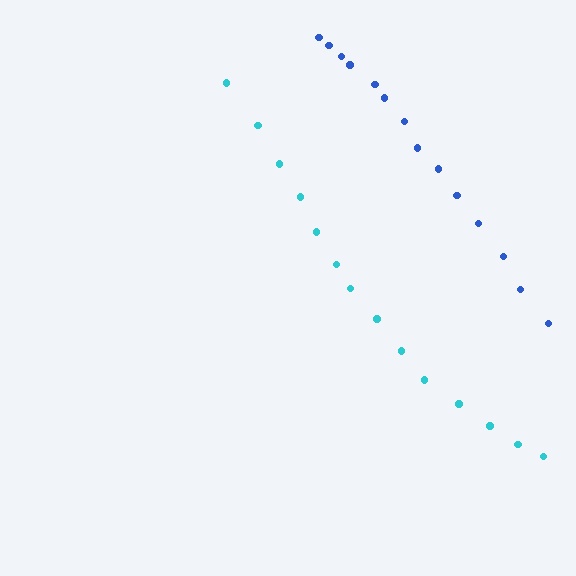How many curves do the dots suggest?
There are 2 distinct paths.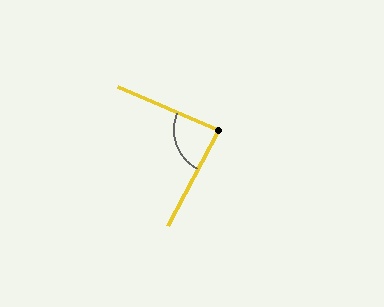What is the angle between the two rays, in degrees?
Approximately 85 degrees.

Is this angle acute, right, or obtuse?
It is approximately a right angle.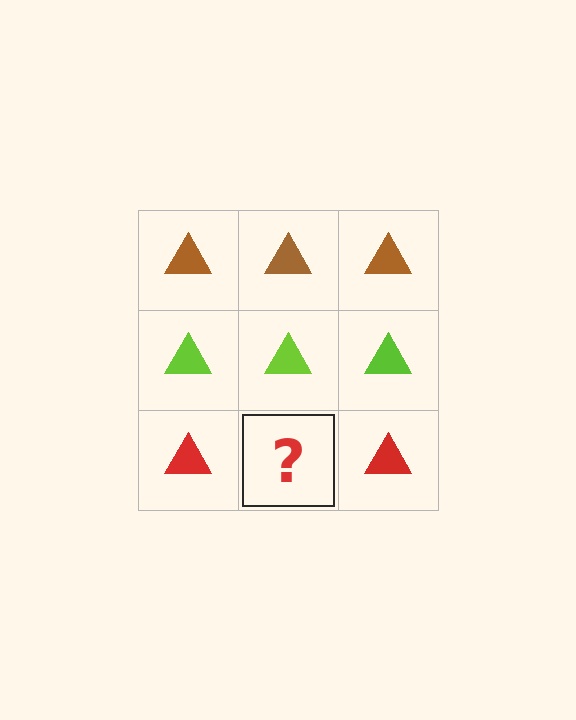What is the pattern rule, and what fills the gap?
The rule is that each row has a consistent color. The gap should be filled with a red triangle.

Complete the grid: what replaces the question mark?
The question mark should be replaced with a red triangle.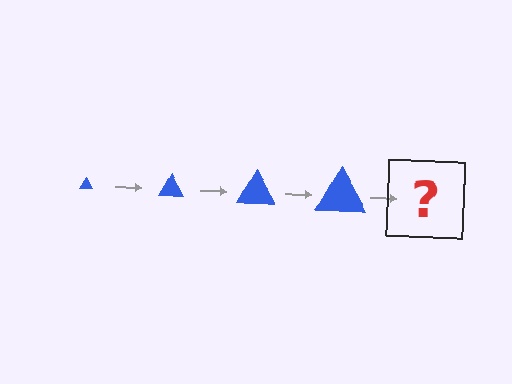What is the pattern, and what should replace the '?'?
The pattern is that the triangle gets progressively larger each step. The '?' should be a blue triangle, larger than the previous one.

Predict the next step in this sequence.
The next step is a blue triangle, larger than the previous one.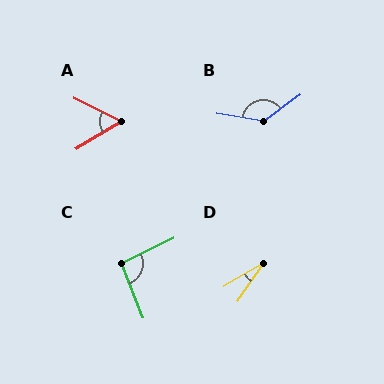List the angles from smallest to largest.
D (25°), A (58°), C (94°), B (134°).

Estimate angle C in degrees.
Approximately 94 degrees.